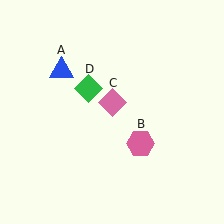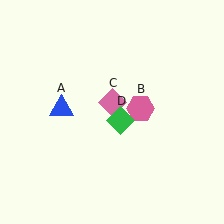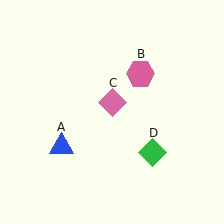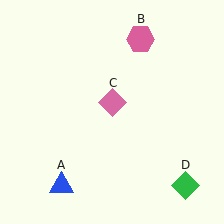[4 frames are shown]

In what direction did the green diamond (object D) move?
The green diamond (object D) moved down and to the right.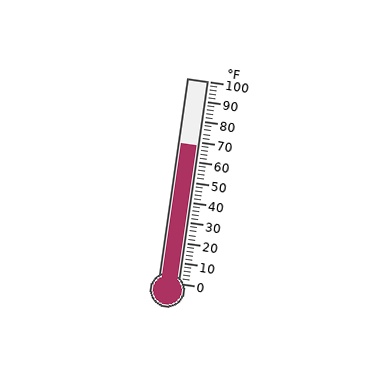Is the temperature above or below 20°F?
The temperature is above 20°F.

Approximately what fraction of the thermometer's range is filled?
The thermometer is filled to approximately 70% of its range.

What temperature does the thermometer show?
The thermometer shows approximately 68°F.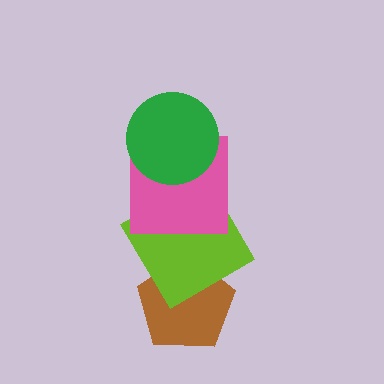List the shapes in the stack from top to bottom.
From top to bottom: the green circle, the pink square, the lime diamond, the brown pentagon.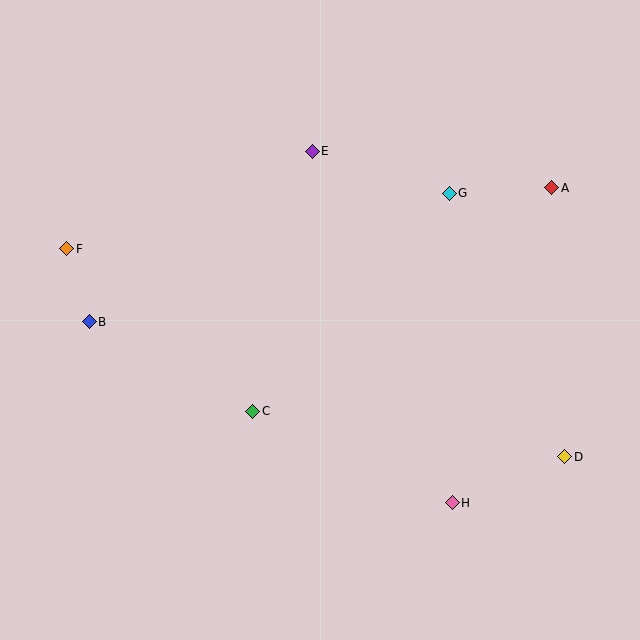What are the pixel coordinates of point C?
Point C is at (253, 411).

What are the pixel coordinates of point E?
Point E is at (312, 151).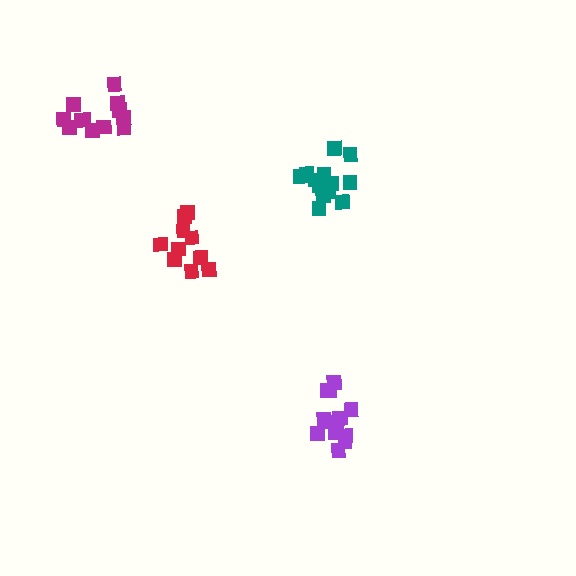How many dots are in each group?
Group 1: 12 dots, Group 2: 10 dots, Group 3: 13 dots, Group 4: 13 dots (48 total).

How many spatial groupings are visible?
There are 4 spatial groupings.